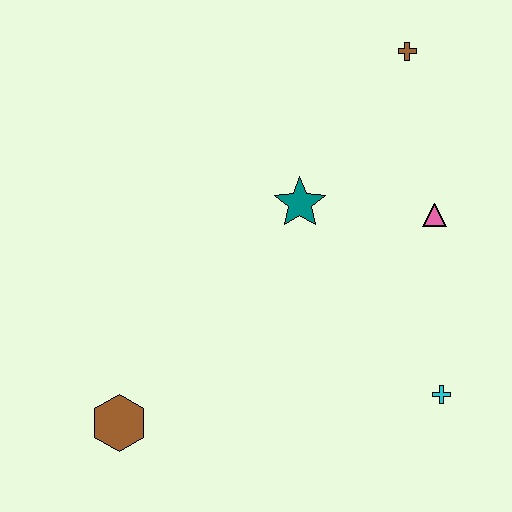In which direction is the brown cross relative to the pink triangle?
The brown cross is above the pink triangle.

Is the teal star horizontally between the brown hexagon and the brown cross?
Yes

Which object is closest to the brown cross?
The pink triangle is closest to the brown cross.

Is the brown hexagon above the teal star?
No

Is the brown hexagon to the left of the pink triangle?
Yes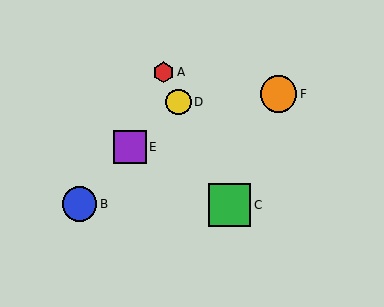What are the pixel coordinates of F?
Object F is at (278, 94).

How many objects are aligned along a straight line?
3 objects (A, C, D) are aligned along a straight line.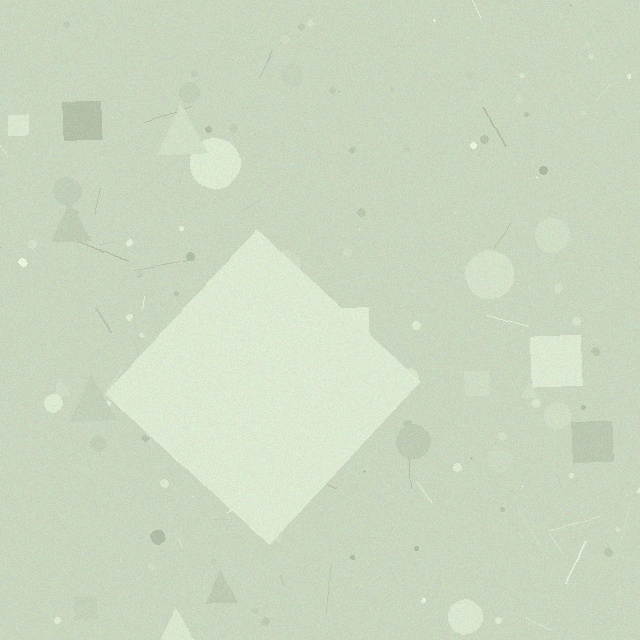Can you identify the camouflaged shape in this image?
The camouflaged shape is a diamond.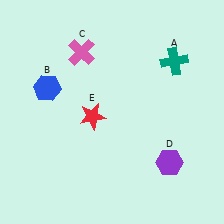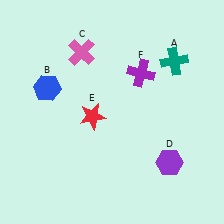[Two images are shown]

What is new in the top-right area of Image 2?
A purple cross (F) was added in the top-right area of Image 2.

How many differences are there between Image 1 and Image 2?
There is 1 difference between the two images.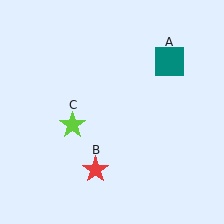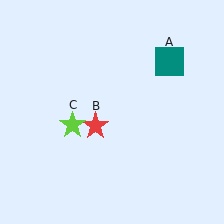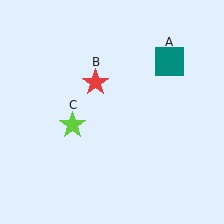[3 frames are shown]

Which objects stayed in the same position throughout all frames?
Teal square (object A) and lime star (object C) remained stationary.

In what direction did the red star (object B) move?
The red star (object B) moved up.